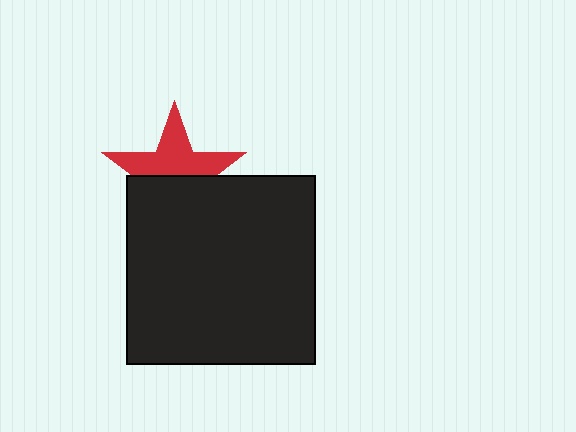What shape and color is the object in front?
The object in front is a black square.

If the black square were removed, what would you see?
You would see the complete red star.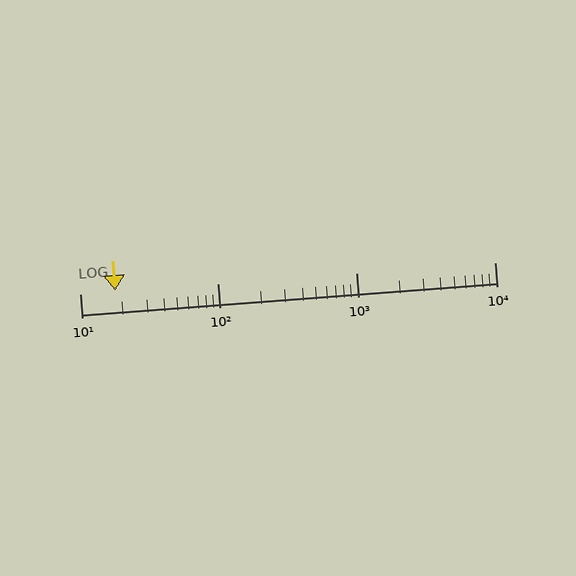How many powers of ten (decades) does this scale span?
The scale spans 3 decades, from 10 to 10000.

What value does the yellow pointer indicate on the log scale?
The pointer indicates approximately 18.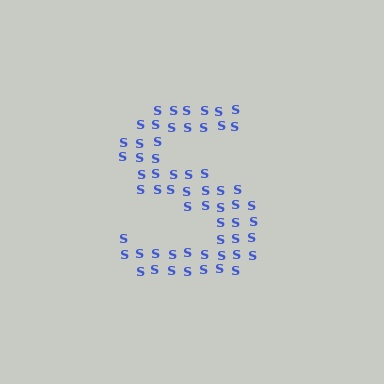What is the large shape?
The large shape is the letter S.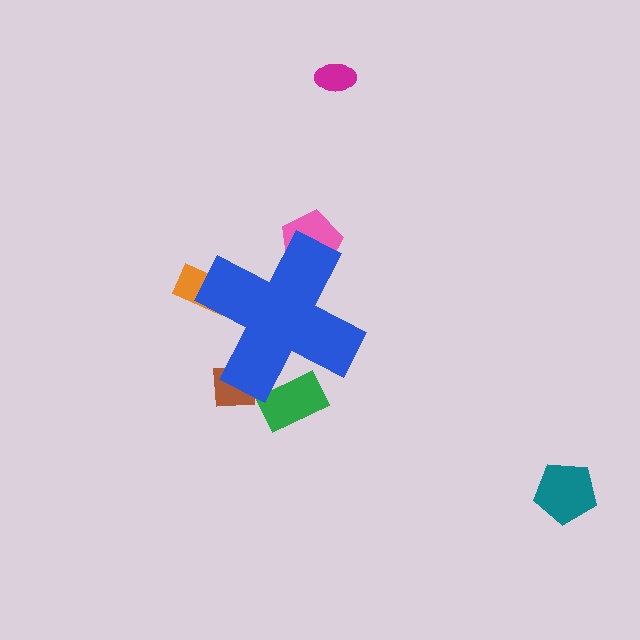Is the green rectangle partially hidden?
Yes, the green rectangle is partially hidden behind the blue cross.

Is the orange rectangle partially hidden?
Yes, the orange rectangle is partially hidden behind the blue cross.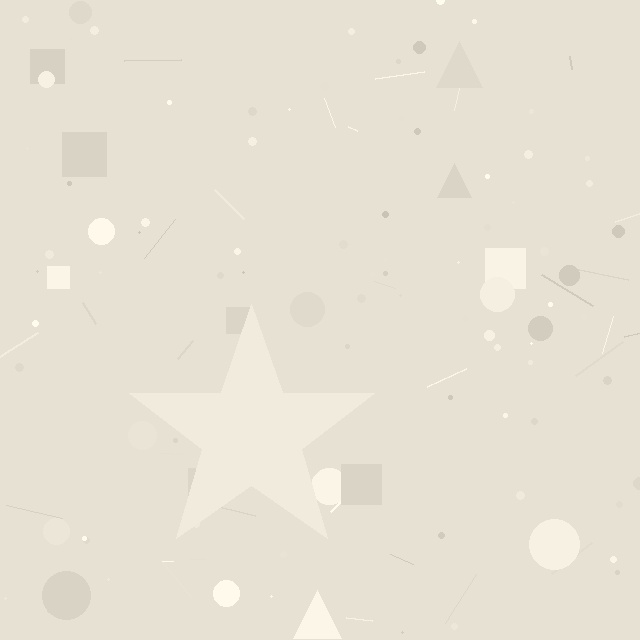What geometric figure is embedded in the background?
A star is embedded in the background.